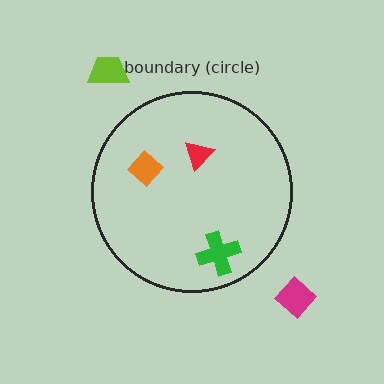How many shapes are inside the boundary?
3 inside, 2 outside.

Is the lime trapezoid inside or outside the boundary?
Outside.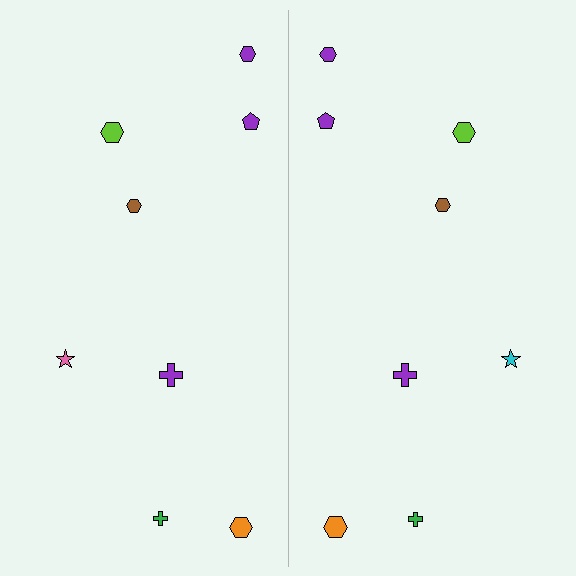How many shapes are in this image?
There are 16 shapes in this image.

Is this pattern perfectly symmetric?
No, the pattern is not perfectly symmetric. The cyan star on the right side breaks the symmetry — its mirror counterpart is pink.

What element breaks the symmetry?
The cyan star on the right side breaks the symmetry — its mirror counterpart is pink.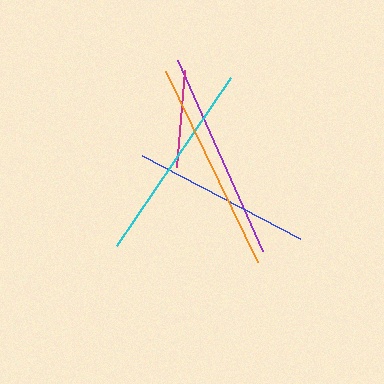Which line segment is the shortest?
The magenta line is the shortest at approximately 97 pixels.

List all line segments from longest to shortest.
From longest to shortest: orange, purple, cyan, blue, magenta.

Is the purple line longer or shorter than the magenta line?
The purple line is longer than the magenta line.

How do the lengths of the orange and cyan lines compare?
The orange and cyan lines are approximately the same length.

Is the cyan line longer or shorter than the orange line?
The orange line is longer than the cyan line.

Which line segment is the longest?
The orange line is the longest at approximately 212 pixels.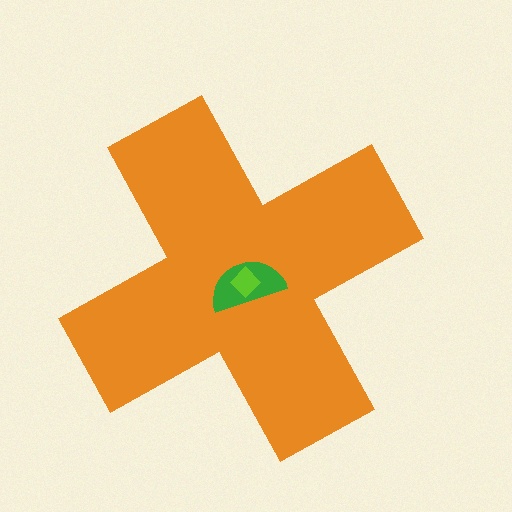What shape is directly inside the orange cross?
The green semicircle.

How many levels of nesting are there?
3.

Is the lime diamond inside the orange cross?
Yes.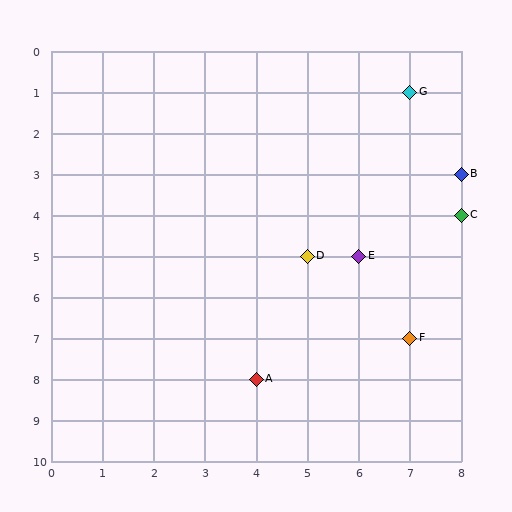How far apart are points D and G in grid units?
Points D and G are 2 columns and 4 rows apart (about 4.5 grid units diagonally).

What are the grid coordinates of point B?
Point B is at grid coordinates (8, 3).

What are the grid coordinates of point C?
Point C is at grid coordinates (8, 4).